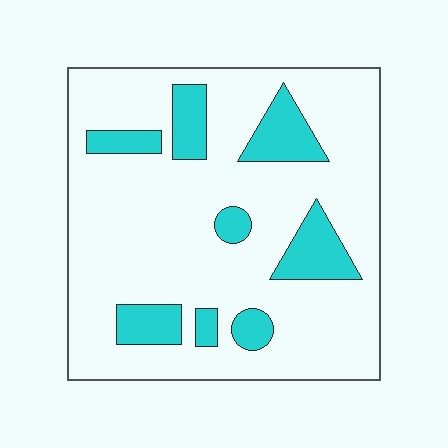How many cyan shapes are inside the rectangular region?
8.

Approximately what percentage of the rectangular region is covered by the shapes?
Approximately 20%.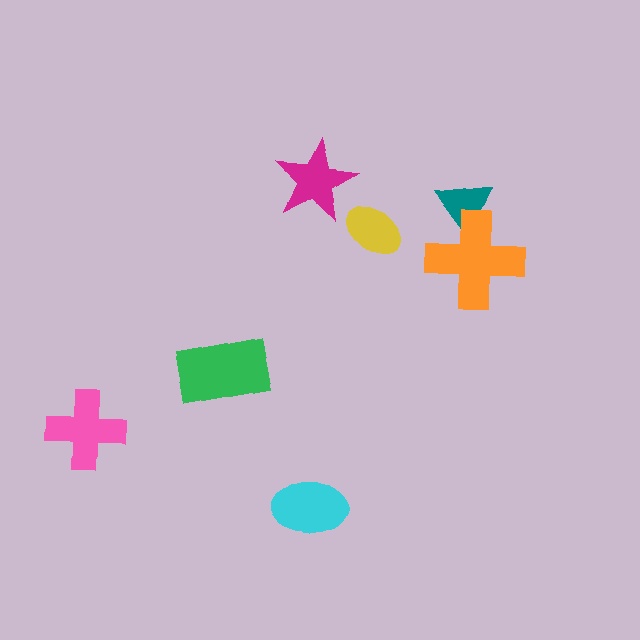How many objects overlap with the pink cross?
0 objects overlap with the pink cross.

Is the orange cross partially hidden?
No, no other shape covers it.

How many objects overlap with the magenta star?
0 objects overlap with the magenta star.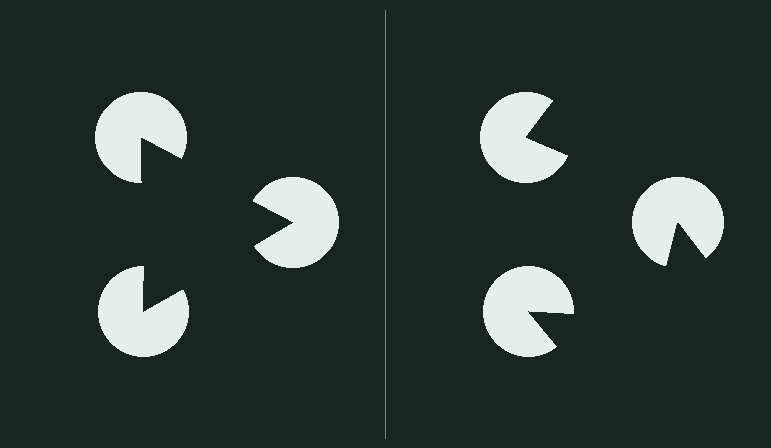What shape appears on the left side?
An illusory triangle.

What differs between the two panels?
The pac-man discs are positioned identically on both sides; only the wedge orientations differ. On the left they align to a triangle; on the right they are misaligned.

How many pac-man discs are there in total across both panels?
6 — 3 on each side.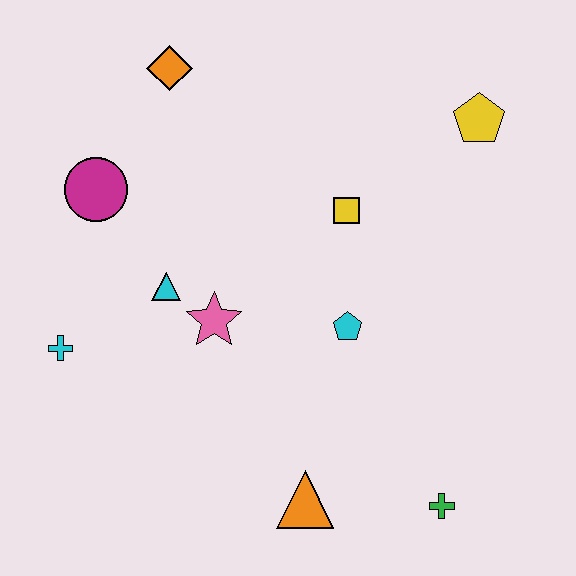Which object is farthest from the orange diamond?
The green cross is farthest from the orange diamond.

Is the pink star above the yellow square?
No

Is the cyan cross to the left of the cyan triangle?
Yes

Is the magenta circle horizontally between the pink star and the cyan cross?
Yes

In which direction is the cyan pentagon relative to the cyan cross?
The cyan pentagon is to the right of the cyan cross.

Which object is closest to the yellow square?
The cyan pentagon is closest to the yellow square.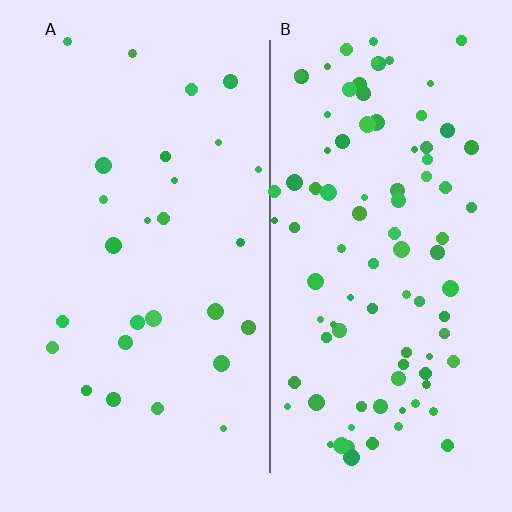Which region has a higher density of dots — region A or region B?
B (the right).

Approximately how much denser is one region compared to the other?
Approximately 3.4× — region B over region A.